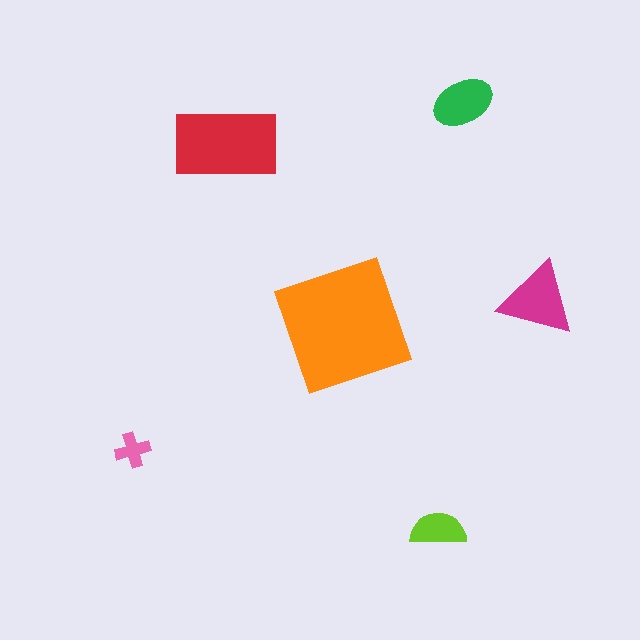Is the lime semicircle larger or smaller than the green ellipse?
Smaller.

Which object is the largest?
The orange square.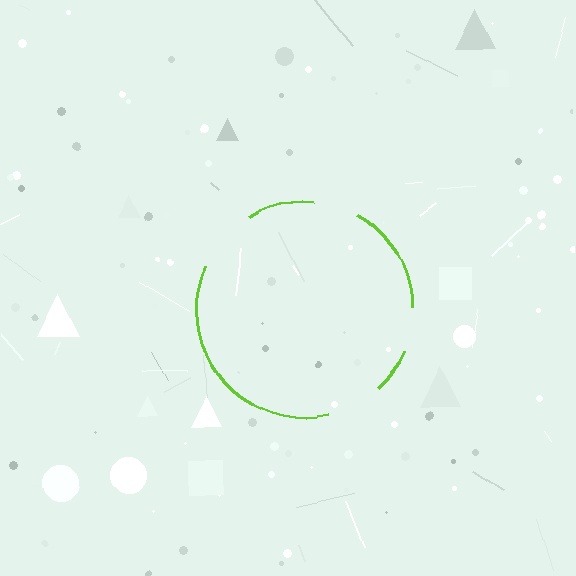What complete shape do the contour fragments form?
The contour fragments form a circle.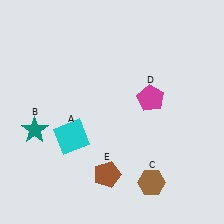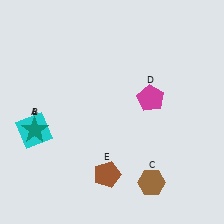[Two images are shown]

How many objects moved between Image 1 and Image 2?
1 object moved between the two images.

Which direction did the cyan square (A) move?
The cyan square (A) moved left.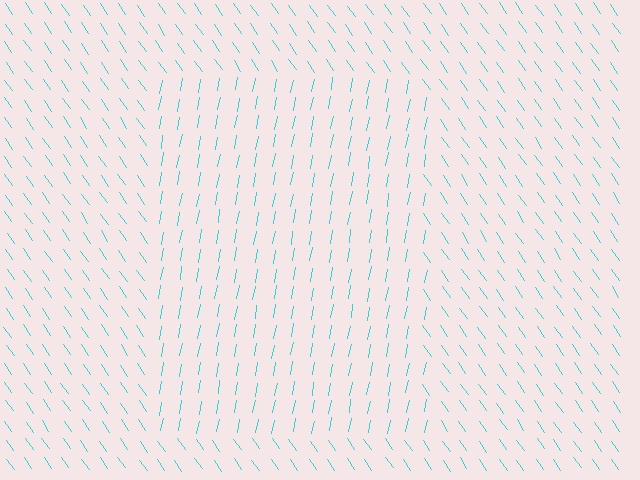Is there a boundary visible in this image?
Yes, there is a texture boundary formed by a change in line orientation.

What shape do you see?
I see a rectangle.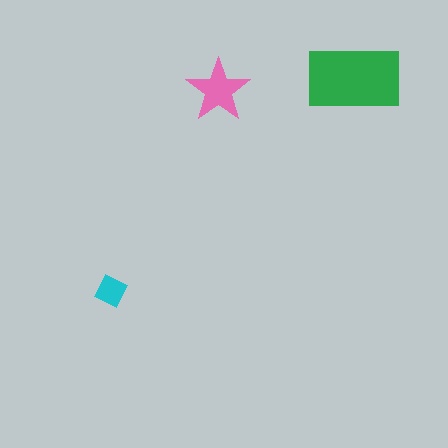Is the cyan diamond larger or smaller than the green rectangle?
Smaller.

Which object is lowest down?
The cyan diamond is bottommost.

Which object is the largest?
The green rectangle.